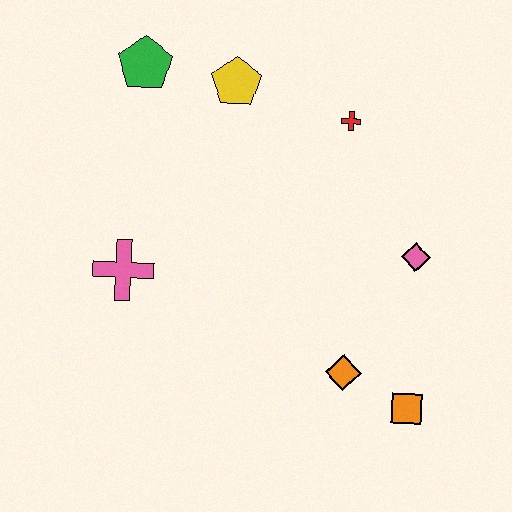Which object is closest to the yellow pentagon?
The green pentagon is closest to the yellow pentagon.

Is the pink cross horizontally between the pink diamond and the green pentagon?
No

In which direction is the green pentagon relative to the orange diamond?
The green pentagon is above the orange diamond.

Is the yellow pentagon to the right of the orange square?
No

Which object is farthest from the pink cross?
The orange square is farthest from the pink cross.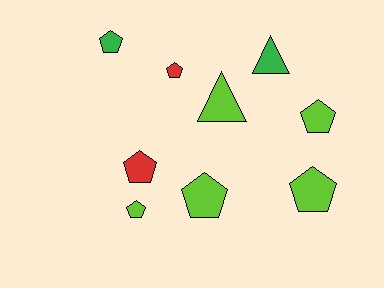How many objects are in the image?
There are 9 objects.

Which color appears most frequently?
Lime, with 5 objects.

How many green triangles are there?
There is 1 green triangle.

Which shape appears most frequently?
Pentagon, with 7 objects.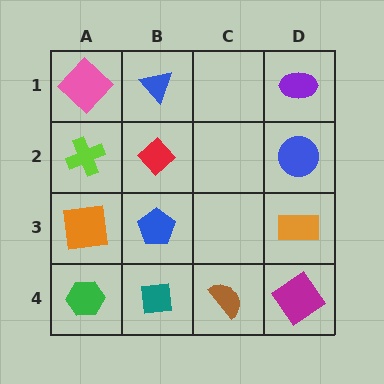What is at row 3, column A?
An orange square.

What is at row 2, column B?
A red diamond.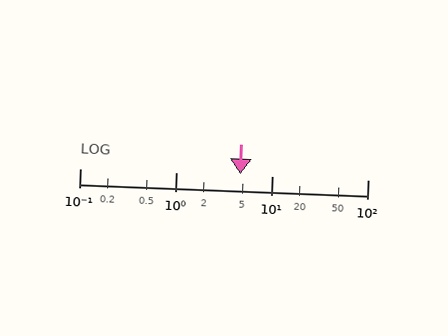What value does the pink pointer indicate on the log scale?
The pointer indicates approximately 4.7.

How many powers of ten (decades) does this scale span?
The scale spans 3 decades, from 0.1 to 100.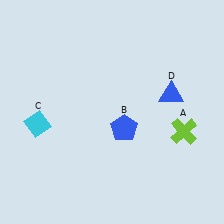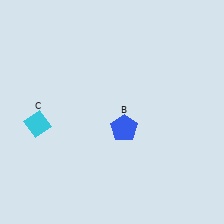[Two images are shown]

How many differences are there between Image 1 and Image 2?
There are 2 differences between the two images.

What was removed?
The blue triangle (D), the lime cross (A) were removed in Image 2.